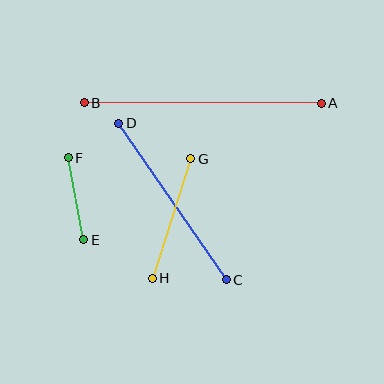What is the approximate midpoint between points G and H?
The midpoint is at approximately (171, 218) pixels.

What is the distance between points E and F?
The distance is approximately 84 pixels.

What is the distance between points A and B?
The distance is approximately 237 pixels.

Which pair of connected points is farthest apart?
Points A and B are farthest apart.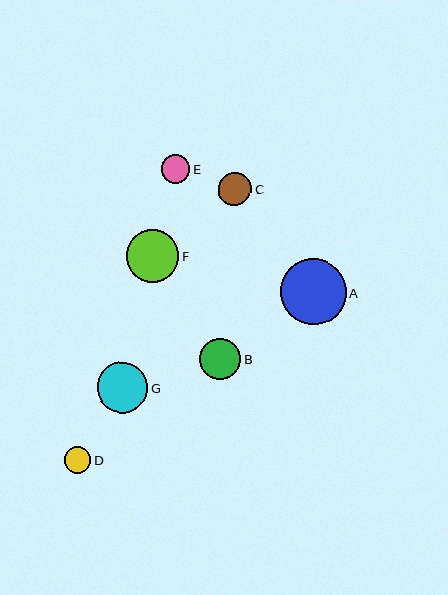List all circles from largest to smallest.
From largest to smallest: A, F, G, B, C, E, D.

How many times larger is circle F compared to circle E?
Circle F is approximately 1.8 times the size of circle E.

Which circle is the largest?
Circle A is the largest with a size of approximately 65 pixels.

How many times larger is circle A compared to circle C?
Circle A is approximately 2.0 times the size of circle C.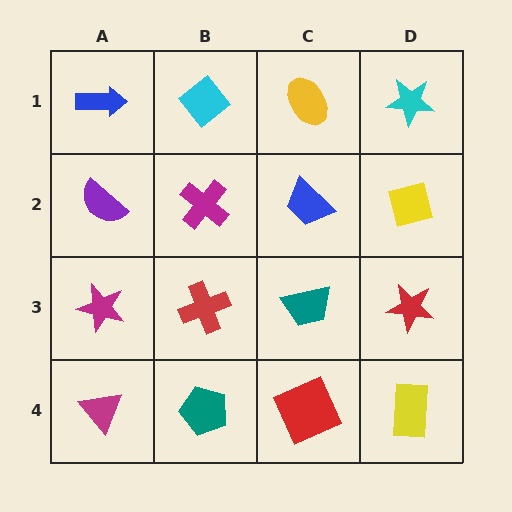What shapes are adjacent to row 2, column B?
A cyan diamond (row 1, column B), a red cross (row 3, column B), a purple semicircle (row 2, column A), a blue trapezoid (row 2, column C).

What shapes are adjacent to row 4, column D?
A red star (row 3, column D), a red square (row 4, column C).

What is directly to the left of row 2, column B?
A purple semicircle.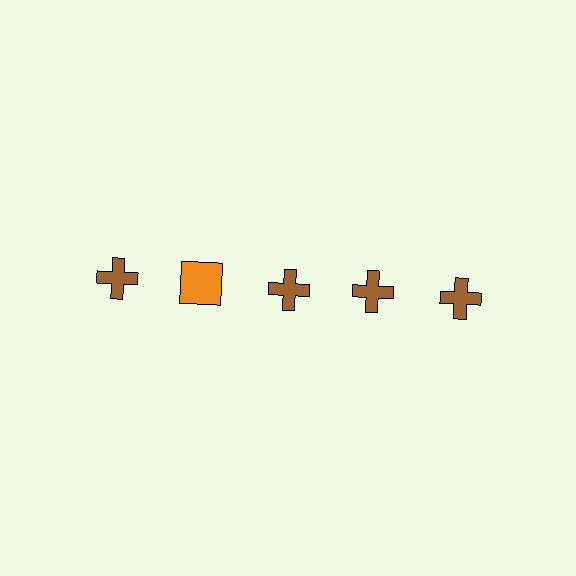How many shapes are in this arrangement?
There are 5 shapes arranged in a grid pattern.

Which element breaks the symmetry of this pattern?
The orange square in the top row, second from left column breaks the symmetry. All other shapes are brown crosses.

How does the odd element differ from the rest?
It differs in both color (orange instead of brown) and shape (square instead of cross).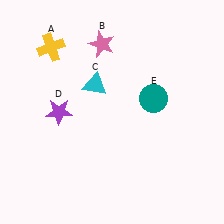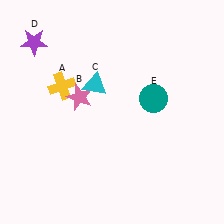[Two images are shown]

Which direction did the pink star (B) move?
The pink star (B) moved down.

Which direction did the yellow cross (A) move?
The yellow cross (A) moved down.